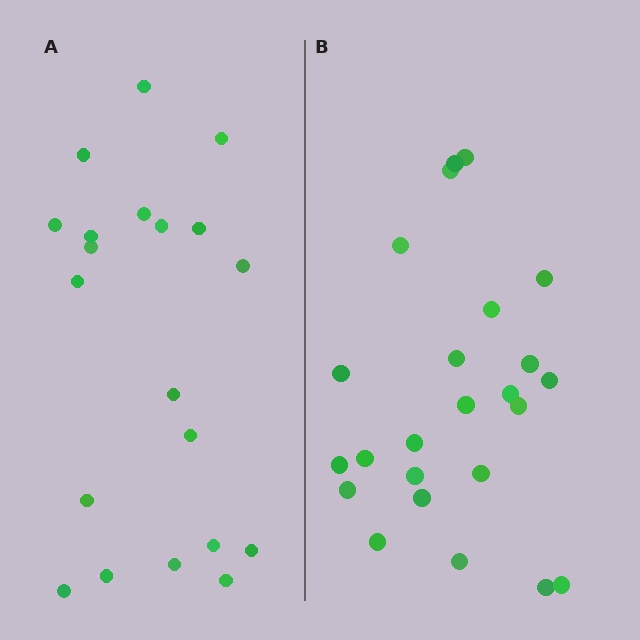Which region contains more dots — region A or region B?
Region B (the right region) has more dots.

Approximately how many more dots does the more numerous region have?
Region B has about 4 more dots than region A.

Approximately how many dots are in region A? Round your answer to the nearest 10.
About 20 dots.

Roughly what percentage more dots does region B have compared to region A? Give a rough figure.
About 20% more.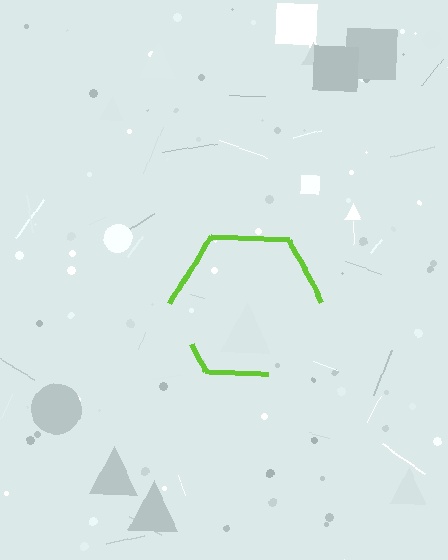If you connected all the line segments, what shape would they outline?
They would outline a hexagon.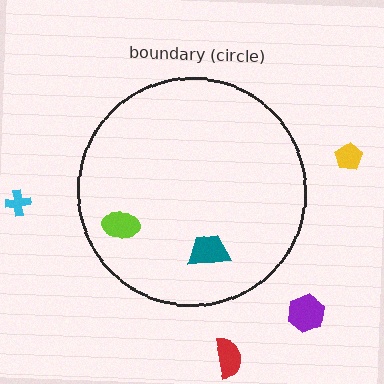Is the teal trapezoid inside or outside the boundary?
Inside.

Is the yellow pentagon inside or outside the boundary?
Outside.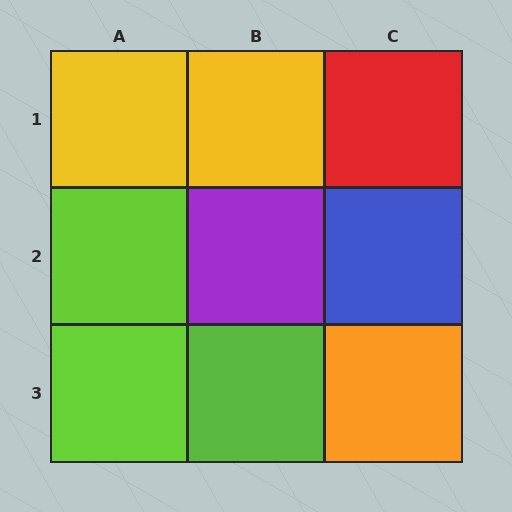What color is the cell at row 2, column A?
Lime.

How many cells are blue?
1 cell is blue.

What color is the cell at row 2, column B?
Purple.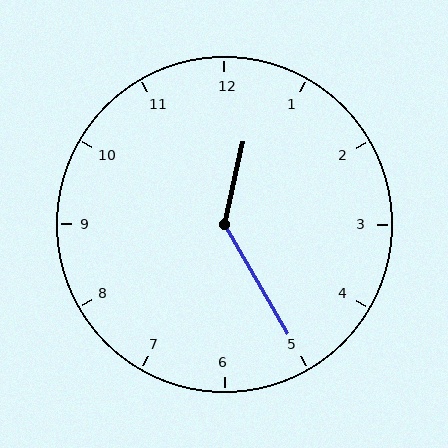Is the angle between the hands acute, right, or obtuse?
It is obtuse.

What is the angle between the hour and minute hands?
Approximately 138 degrees.